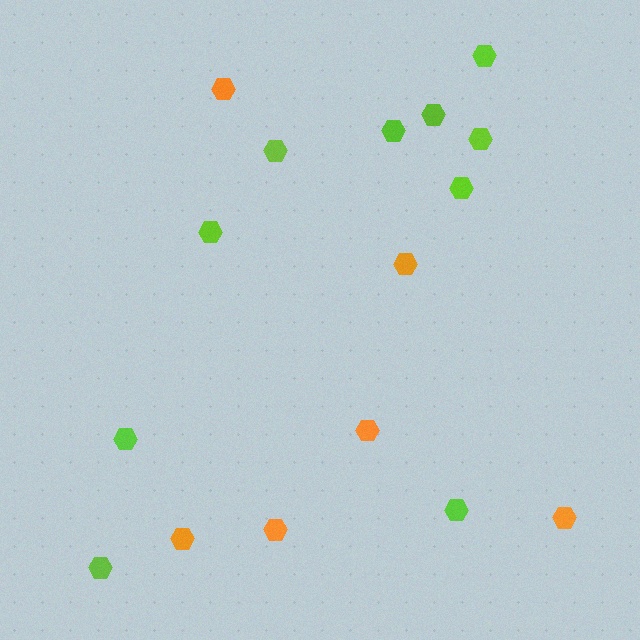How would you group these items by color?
There are 2 groups: one group of lime hexagons (10) and one group of orange hexagons (6).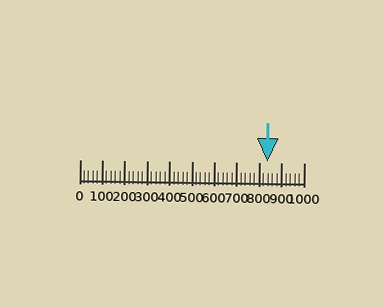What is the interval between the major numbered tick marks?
The major tick marks are spaced 100 units apart.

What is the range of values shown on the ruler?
The ruler shows values from 0 to 1000.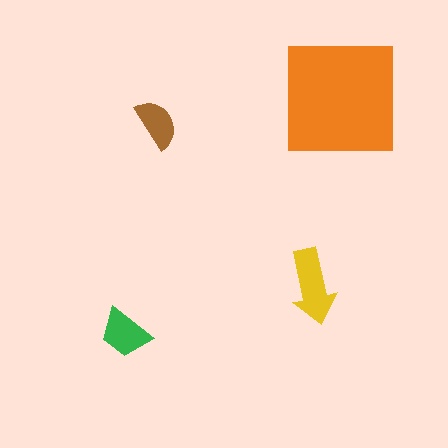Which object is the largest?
The orange square.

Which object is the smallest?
The brown semicircle.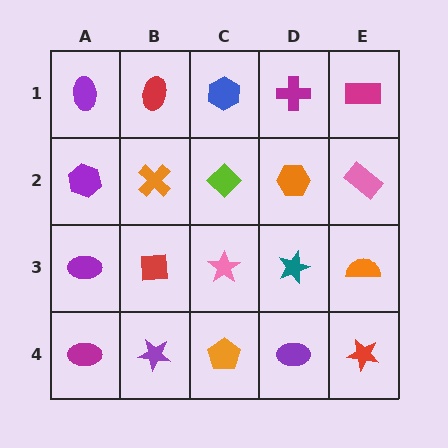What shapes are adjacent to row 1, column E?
A pink rectangle (row 2, column E), a magenta cross (row 1, column D).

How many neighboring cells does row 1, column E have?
2.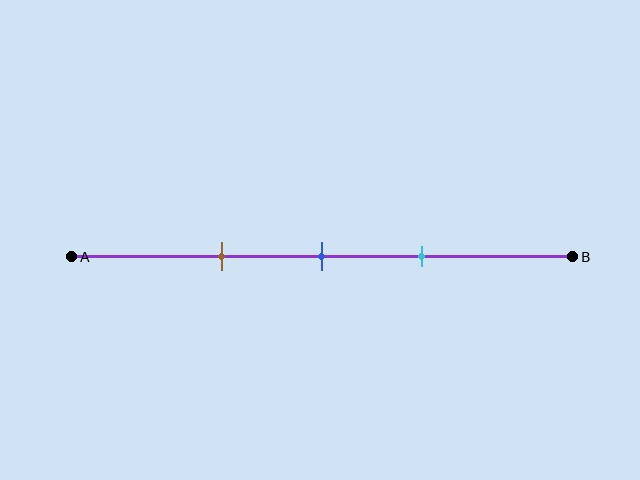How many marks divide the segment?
There are 3 marks dividing the segment.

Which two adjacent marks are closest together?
The blue and cyan marks are the closest adjacent pair.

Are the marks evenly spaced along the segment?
Yes, the marks are approximately evenly spaced.